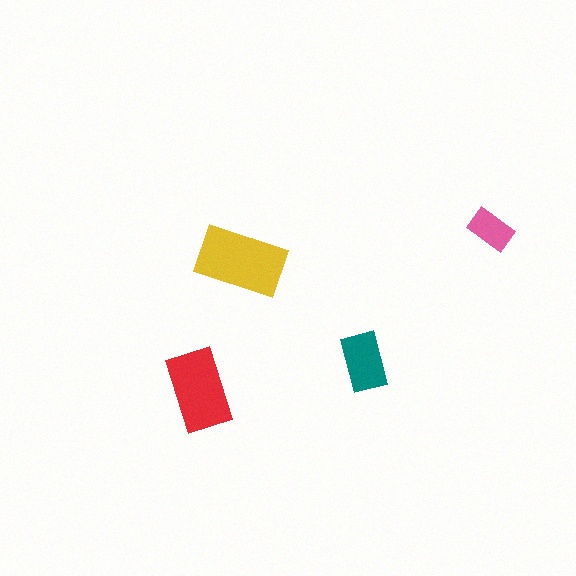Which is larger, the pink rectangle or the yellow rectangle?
The yellow one.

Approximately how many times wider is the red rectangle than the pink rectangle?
About 2 times wider.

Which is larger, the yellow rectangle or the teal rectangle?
The yellow one.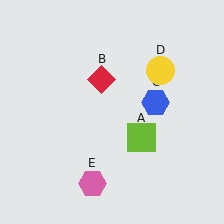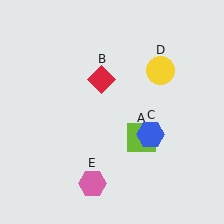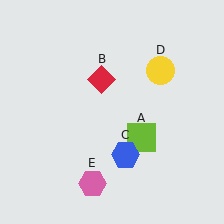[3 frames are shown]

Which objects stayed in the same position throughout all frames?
Lime square (object A) and red diamond (object B) and yellow circle (object D) and pink hexagon (object E) remained stationary.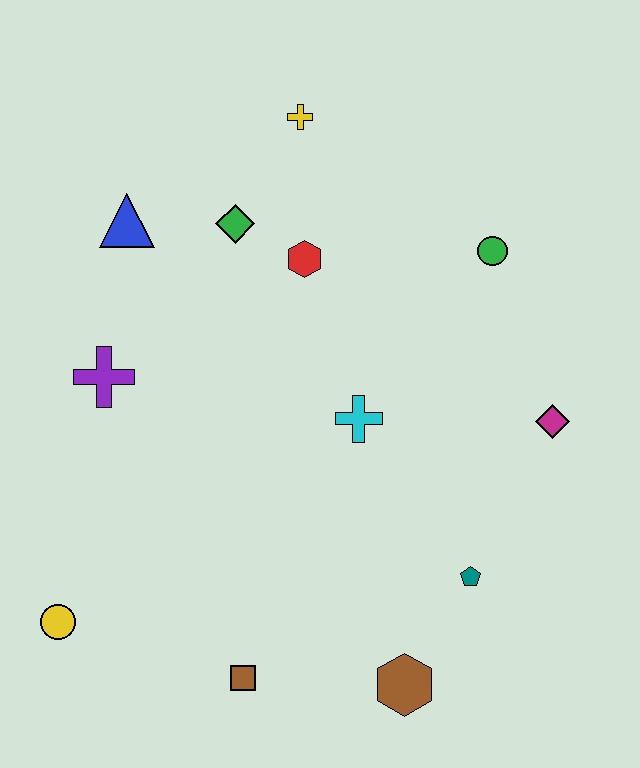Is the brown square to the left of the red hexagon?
Yes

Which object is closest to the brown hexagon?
The teal pentagon is closest to the brown hexagon.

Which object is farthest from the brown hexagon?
The yellow cross is farthest from the brown hexagon.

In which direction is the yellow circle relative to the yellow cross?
The yellow circle is below the yellow cross.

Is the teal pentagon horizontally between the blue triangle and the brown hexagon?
No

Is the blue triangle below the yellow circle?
No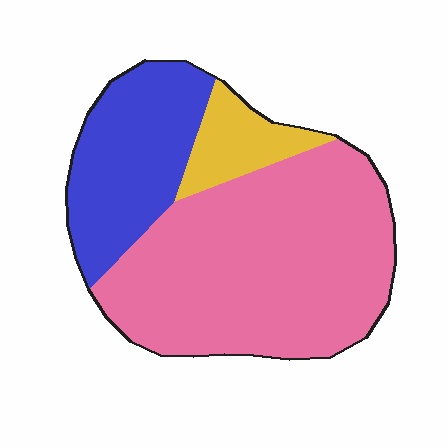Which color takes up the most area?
Pink, at roughly 65%.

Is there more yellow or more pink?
Pink.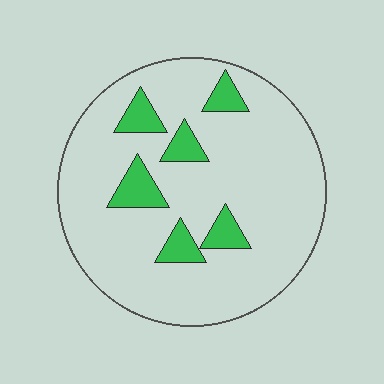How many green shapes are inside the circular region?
6.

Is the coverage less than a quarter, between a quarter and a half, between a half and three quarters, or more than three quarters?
Less than a quarter.